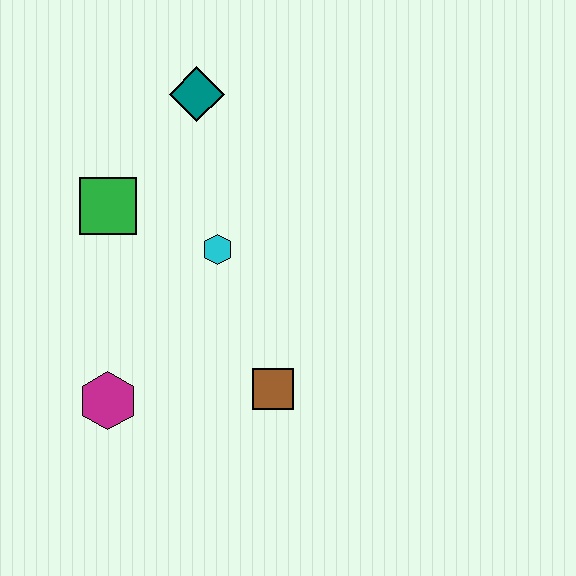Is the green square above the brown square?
Yes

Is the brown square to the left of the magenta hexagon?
No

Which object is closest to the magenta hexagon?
The brown square is closest to the magenta hexagon.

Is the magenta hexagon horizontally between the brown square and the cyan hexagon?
No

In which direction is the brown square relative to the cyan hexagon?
The brown square is below the cyan hexagon.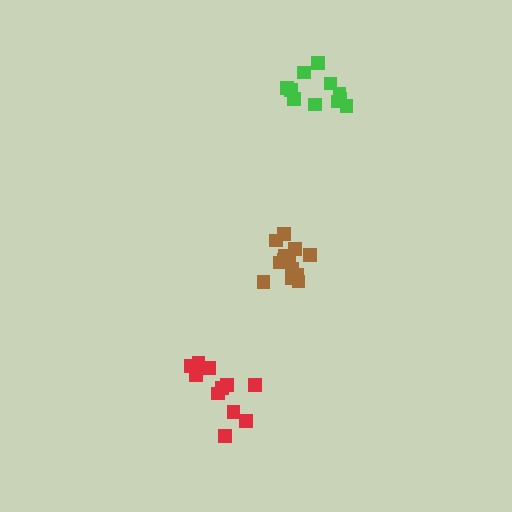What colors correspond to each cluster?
The clusters are colored: green, brown, red.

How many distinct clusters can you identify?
There are 3 distinct clusters.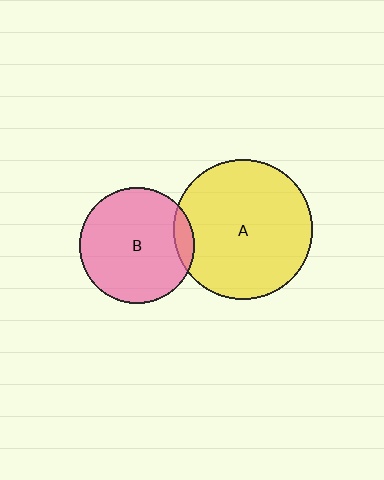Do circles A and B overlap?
Yes.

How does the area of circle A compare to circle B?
Approximately 1.5 times.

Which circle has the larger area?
Circle A (yellow).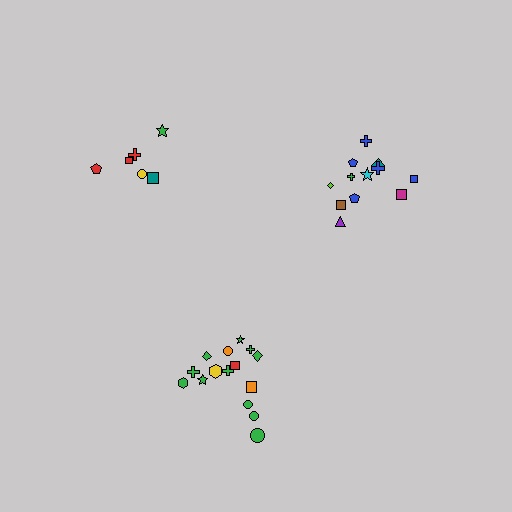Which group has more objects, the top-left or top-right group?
The top-right group.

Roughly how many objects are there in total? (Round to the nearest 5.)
Roughly 35 objects in total.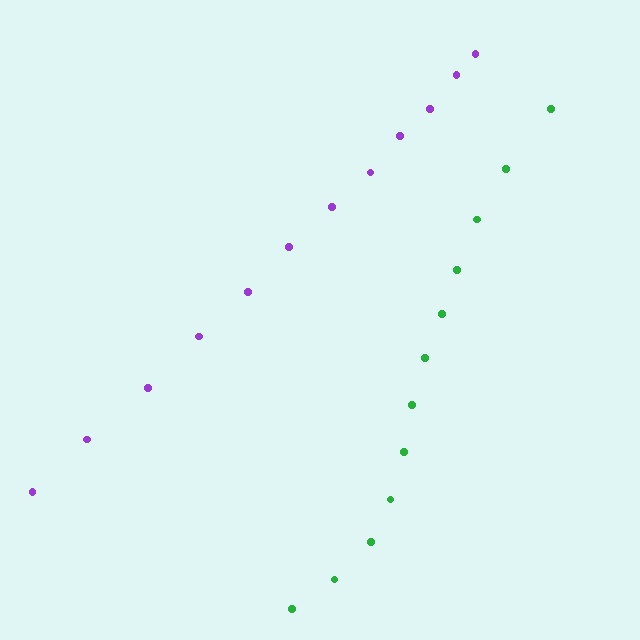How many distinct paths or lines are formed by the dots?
There are 2 distinct paths.